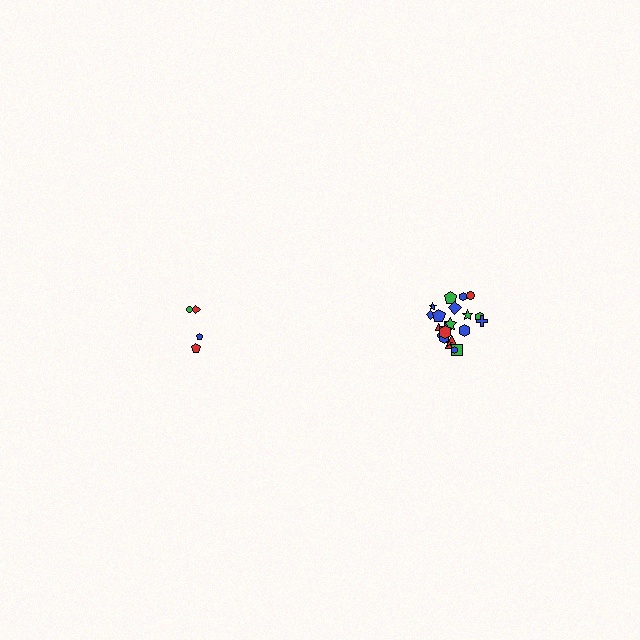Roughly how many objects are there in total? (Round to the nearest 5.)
Roughly 25 objects in total.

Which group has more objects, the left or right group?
The right group.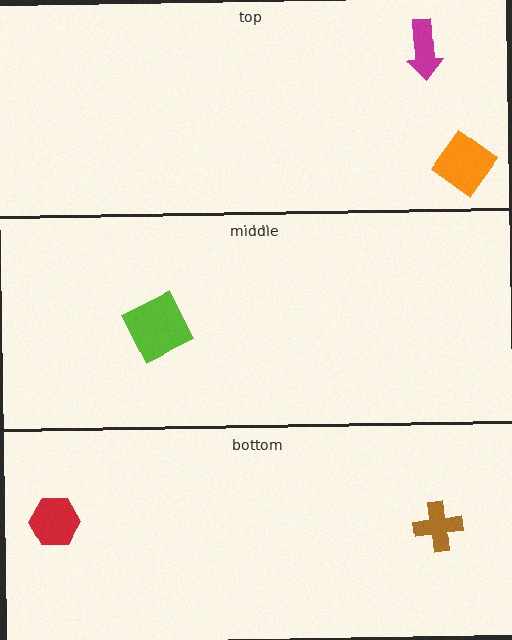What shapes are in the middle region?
The lime square.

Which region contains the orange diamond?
The top region.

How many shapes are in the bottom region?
2.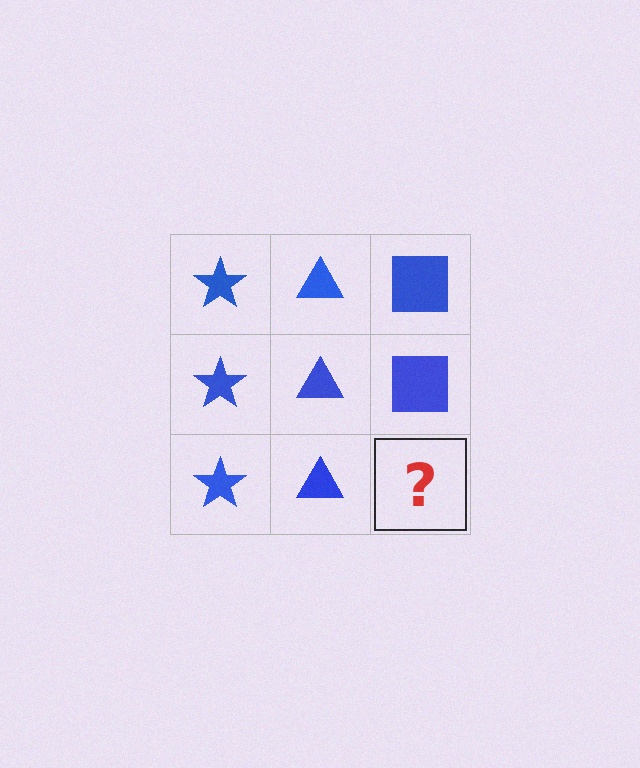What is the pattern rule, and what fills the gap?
The rule is that each column has a consistent shape. The gap should be filled with a blue square.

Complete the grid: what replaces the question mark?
The question mark should be replaced with a blue square.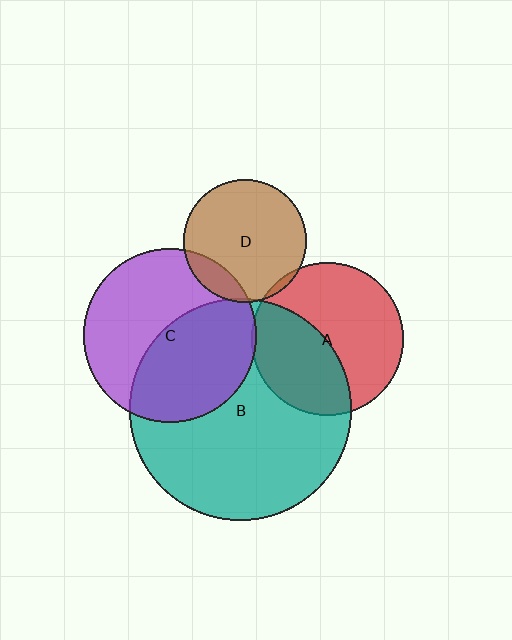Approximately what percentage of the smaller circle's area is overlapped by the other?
Approximately 5%.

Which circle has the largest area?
Circle B (teal).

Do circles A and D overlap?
Yes.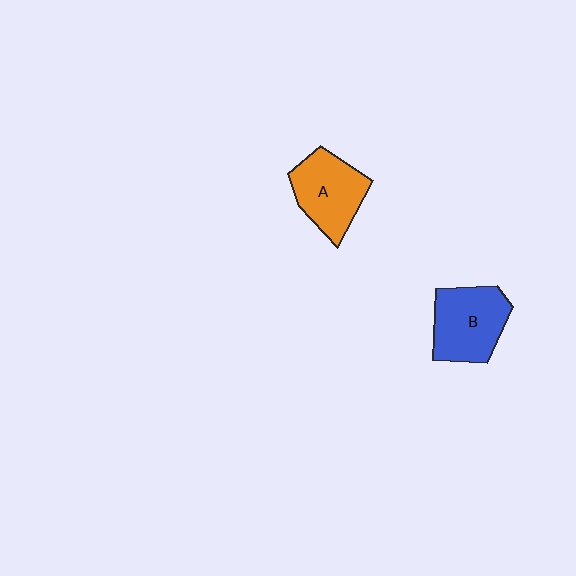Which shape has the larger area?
Shape B (blue).